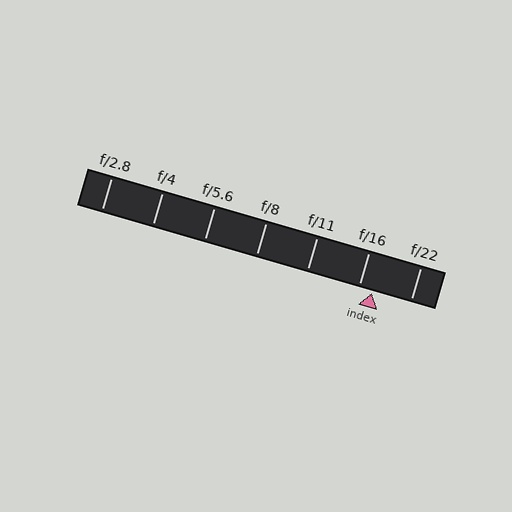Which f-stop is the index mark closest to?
The index mark is closest to f/16.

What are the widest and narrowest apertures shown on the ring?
The widest aperture shown is f/2.8 and the narrowest is f/22.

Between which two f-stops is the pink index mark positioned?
The index mark is between f/16 and f/22.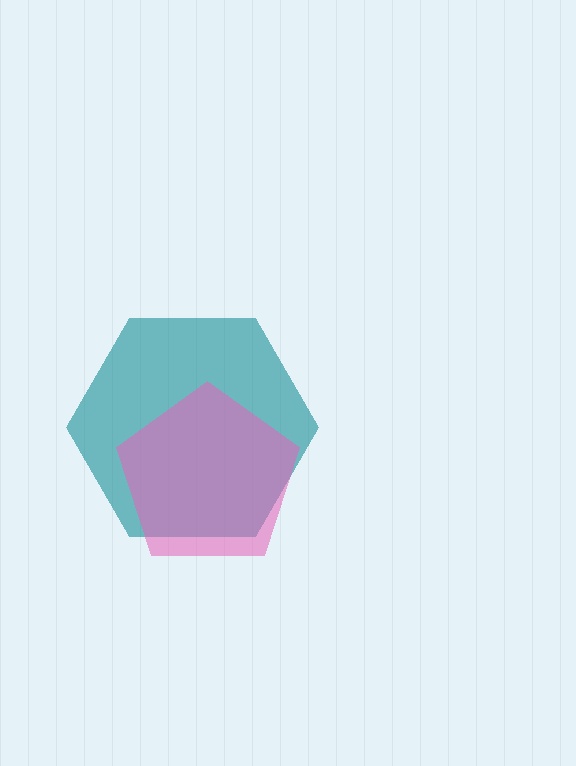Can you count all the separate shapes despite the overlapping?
Yes, there are 2 separate shapes.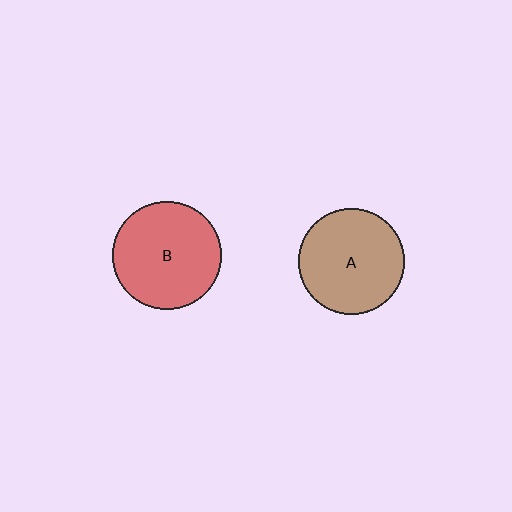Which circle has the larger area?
Circle B (red).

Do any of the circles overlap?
No, none of the circles overlap.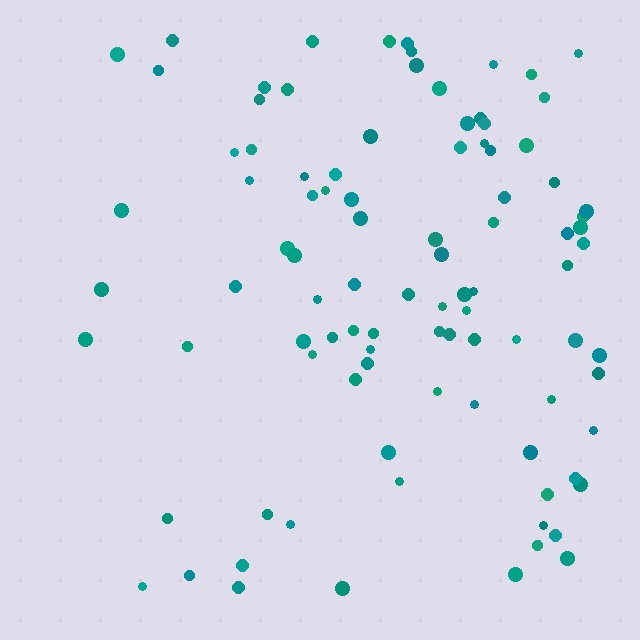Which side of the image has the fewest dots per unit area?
The left.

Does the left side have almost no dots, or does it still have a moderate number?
Still a moderate number, just noticeably fewer than the right.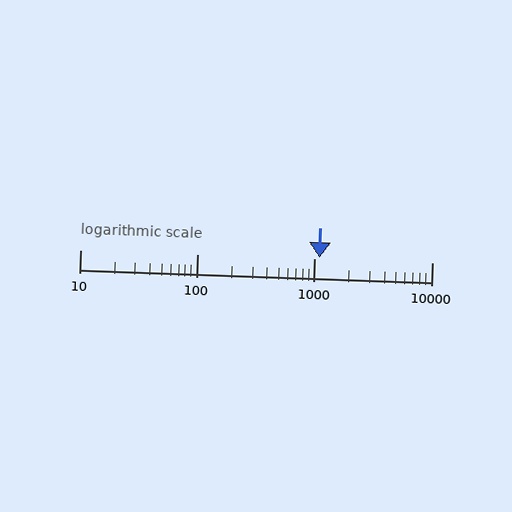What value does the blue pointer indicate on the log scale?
The pointer indicates approximately 1100.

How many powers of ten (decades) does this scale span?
The scale spans 3 decades, from 10 to 10000.